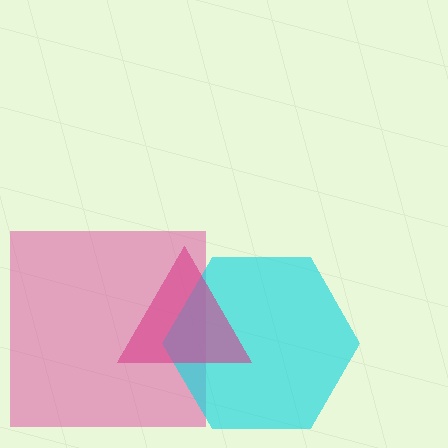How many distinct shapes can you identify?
There are 3 distinct shapes: a pink square, a cyan hexagon, a magenta triangle.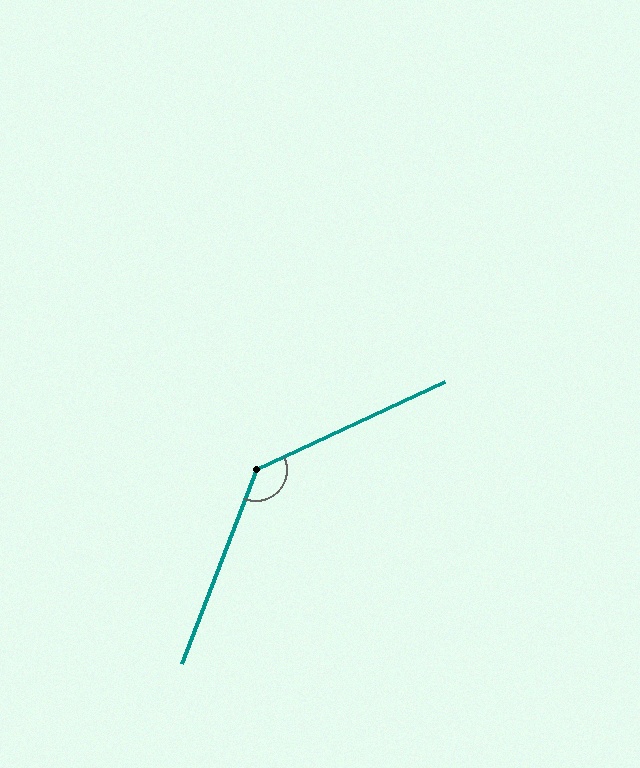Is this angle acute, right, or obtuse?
It is obtuse.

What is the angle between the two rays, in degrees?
Approximately 136 degrees.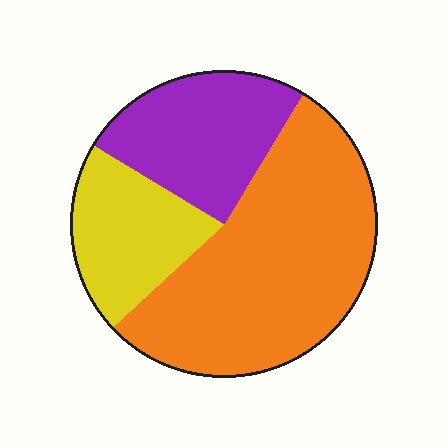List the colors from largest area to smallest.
From largest to smallest: orange, purple, yellow.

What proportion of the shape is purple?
Purple takes up between a sixth and a third of the shape.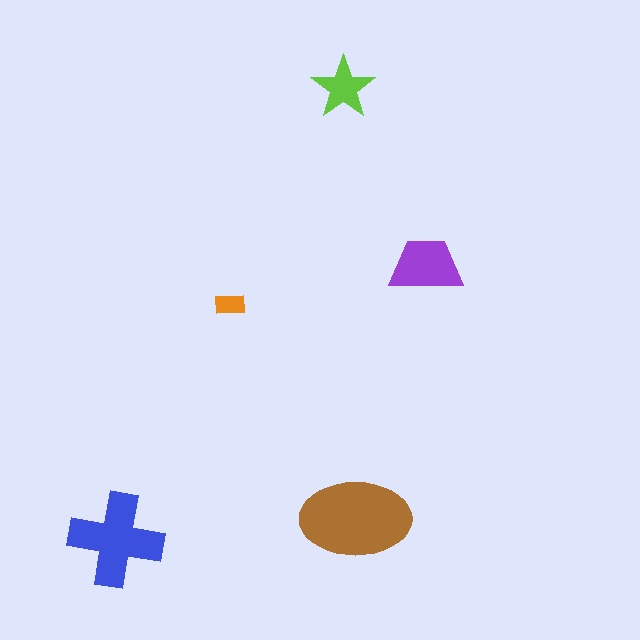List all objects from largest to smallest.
The brown ellipse, the blue cross, the purple trapezoid, the lime star, the orange rectangle.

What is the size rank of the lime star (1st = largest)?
4th.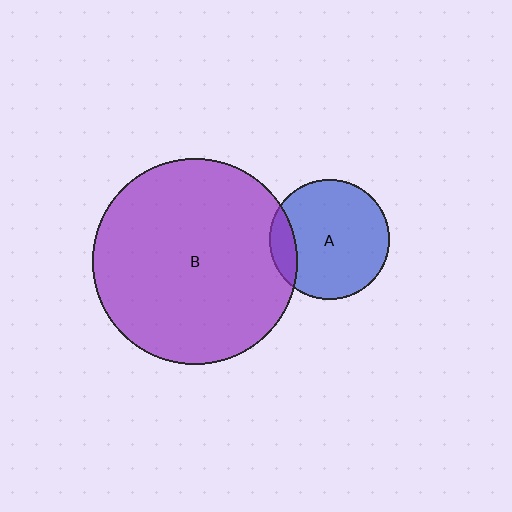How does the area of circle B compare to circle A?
Approximately 2.9 times.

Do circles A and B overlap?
Yes.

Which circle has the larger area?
Circle B (purple).